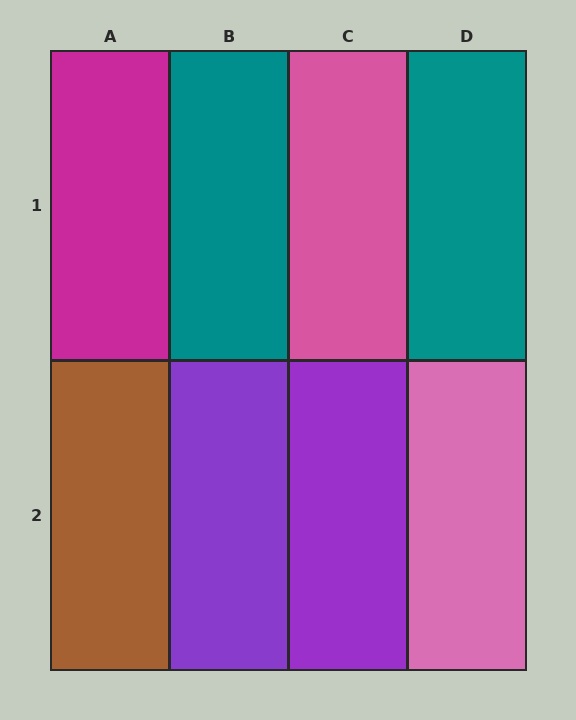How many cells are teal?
2 cells are teal.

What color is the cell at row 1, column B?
Teal.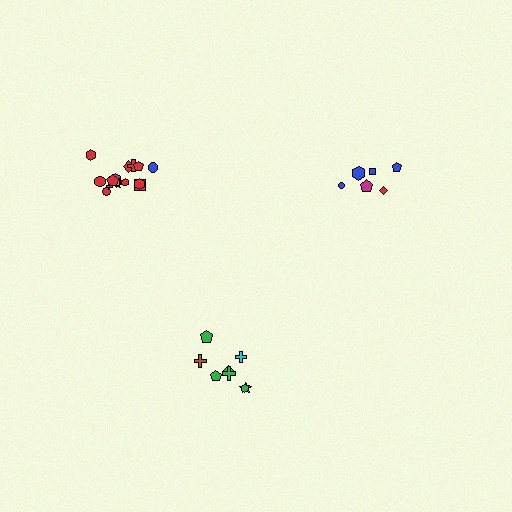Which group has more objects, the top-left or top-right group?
The top-left group.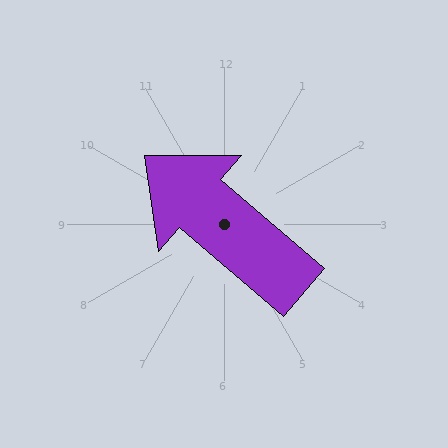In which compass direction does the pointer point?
Northwest.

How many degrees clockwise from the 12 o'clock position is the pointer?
Approximately 311 degrees.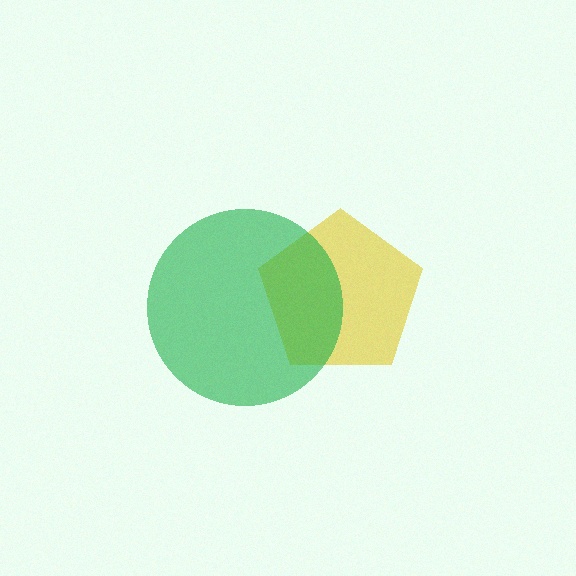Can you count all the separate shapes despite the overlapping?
Yes, there are 2 separate shapes.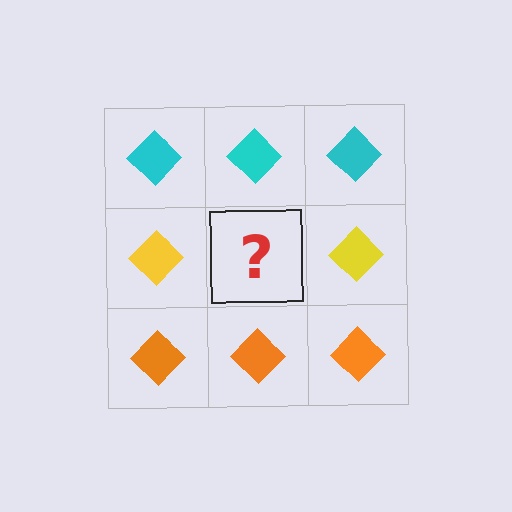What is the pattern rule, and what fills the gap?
The rule is that each row has a consistent color. The gap should be filled with a yellow diamond.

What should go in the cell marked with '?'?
The missing cell should contain a yellow diamond.